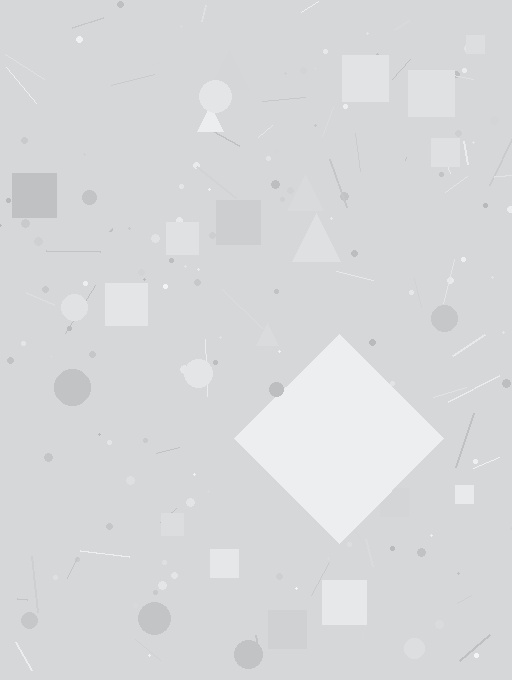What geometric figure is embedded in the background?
A diamond is embedded in the background.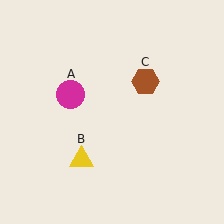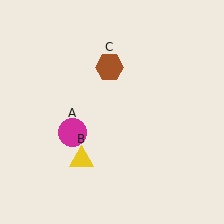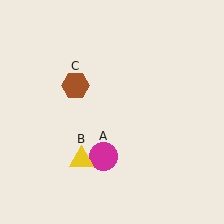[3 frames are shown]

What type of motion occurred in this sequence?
The magenta circle (object A), brown hexagon (object C) rotated counterclockwise around the center of the scene.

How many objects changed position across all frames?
2 objects changed position: magenta circle (object A), brown hexagon (object C).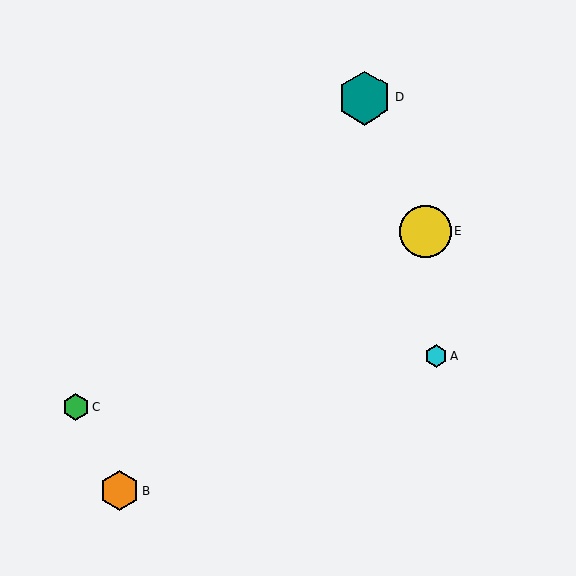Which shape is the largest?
The teal hexagon (labeled D) is the largest.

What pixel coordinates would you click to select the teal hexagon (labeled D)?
Click at (364, 98) to select the teal hexagon D.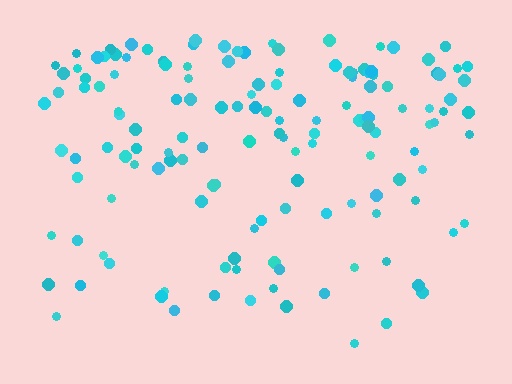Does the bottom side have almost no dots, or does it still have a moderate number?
Still a moderate number, just noticeably fewer than the top.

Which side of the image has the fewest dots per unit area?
The bottom.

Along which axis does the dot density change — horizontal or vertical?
Vertical.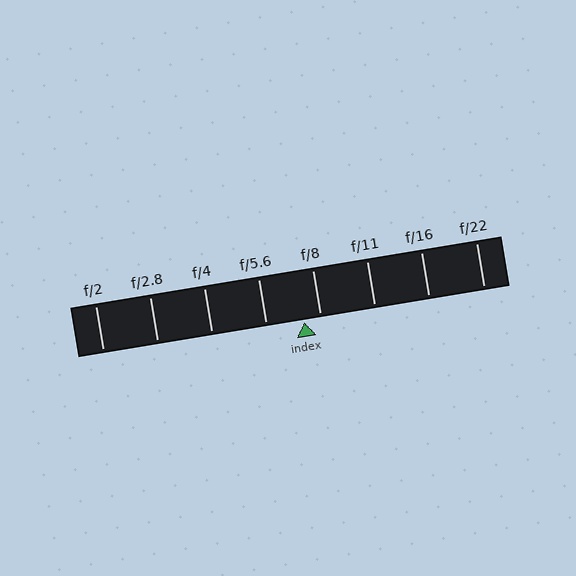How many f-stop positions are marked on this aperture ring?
There are 8 f-stop positions marked.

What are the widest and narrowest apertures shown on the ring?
The widest aperture shown is f/2 and the narrowest is f/22.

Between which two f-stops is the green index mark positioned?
The index mark is between f/5.6 and f/8.